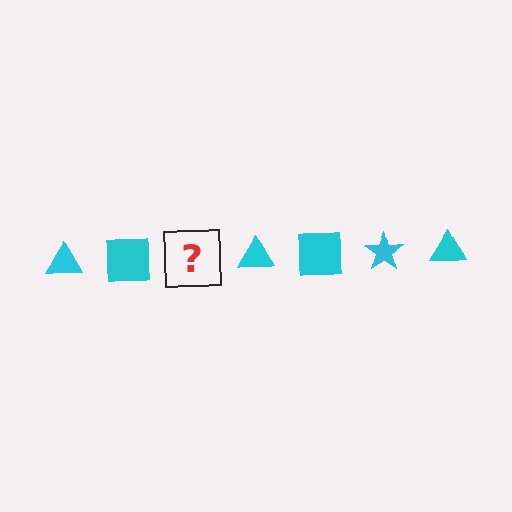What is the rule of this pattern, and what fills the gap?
The rule is that the pattern cycles through triangle, square, star shapes in cyan. The gap should be filled with a cyan star.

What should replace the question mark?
The question mark should be replaced with a cyan star.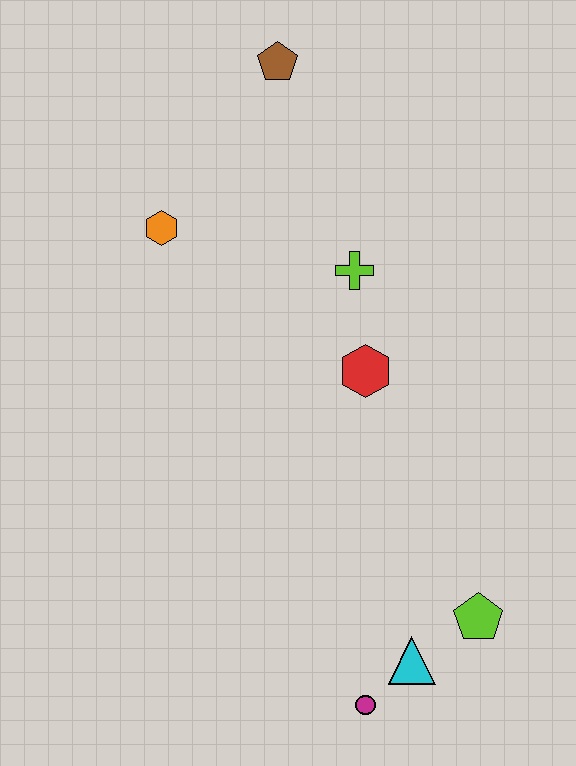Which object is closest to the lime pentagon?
The cyan triangle is closest to the lime pentagon.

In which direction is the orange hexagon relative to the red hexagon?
The orange hexagon is to the left of the red hexagon.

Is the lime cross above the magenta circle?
Yes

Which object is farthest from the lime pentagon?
The brown pentagon is farthest from the lime pentagon.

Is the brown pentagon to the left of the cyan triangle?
Yes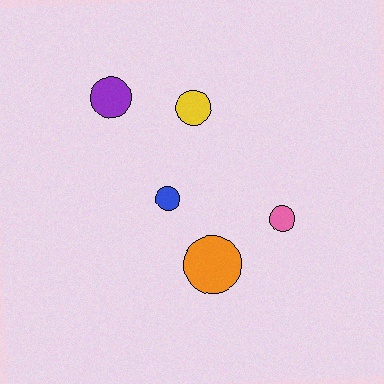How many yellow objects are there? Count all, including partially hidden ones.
There is 1 yellow object.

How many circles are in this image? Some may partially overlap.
There are 5 circles.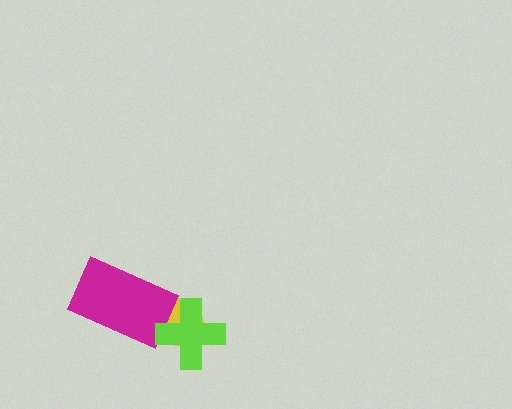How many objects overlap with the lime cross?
1 object overlaps with the lime cross.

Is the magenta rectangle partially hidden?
No, no other shape covers it.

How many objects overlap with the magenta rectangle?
1 object overlaps with the magenta rectangle.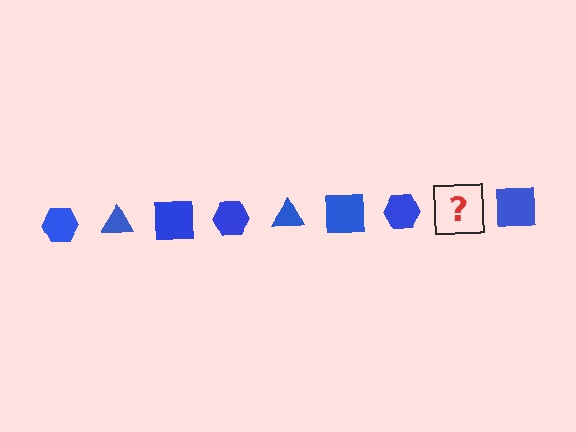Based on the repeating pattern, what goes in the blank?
The blank should be a blue triangle.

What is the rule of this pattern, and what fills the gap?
The rule is that the pattern cycles through hexagon, triangle, square shapes in blue. The gap should be filled with a blue triangle.